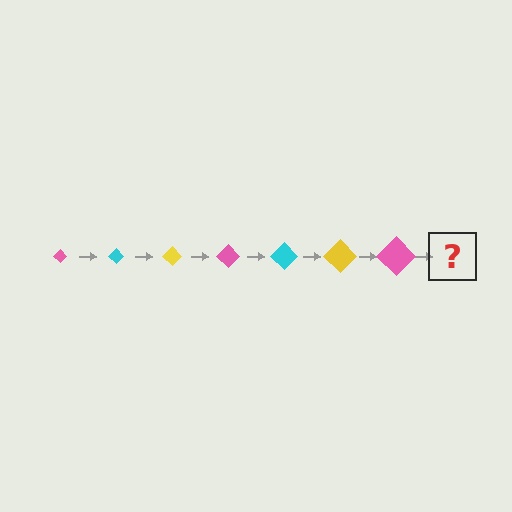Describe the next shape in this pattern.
It should be a cyan diamond, larger than the previous one.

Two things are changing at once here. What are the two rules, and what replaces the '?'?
The two rules are that the diamond grows larger each step and the color cycles through pink, cyan, and yellow. The '?' should be a cyan diamond, larger than the previous one.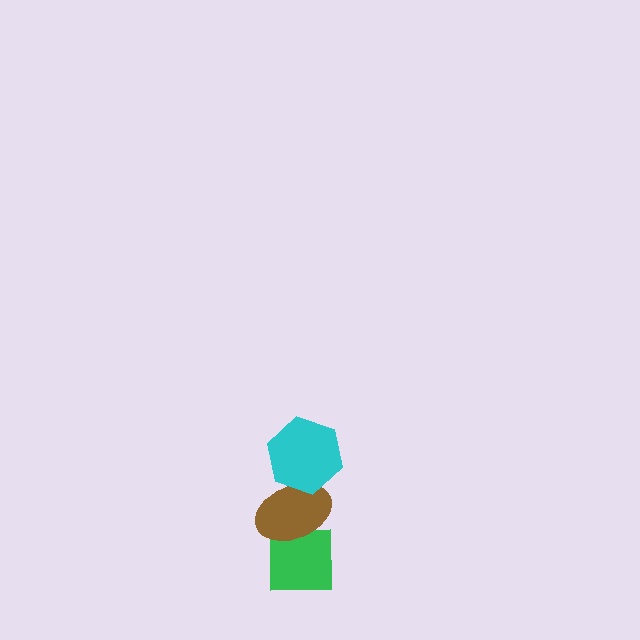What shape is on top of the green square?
The brown ellipse is on top of the green square.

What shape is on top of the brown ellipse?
The cyan hexagon is on top of the brown ellipse.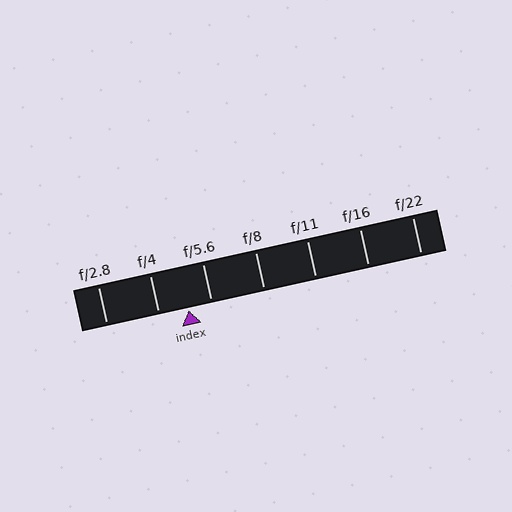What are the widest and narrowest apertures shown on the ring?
The widest aperture shown is f/2.8 and the narrowest is f/22.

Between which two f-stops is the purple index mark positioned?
The index mark is between f/4 and f/5.6.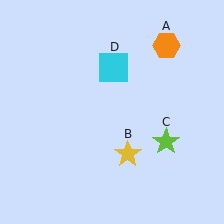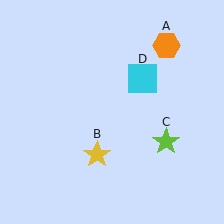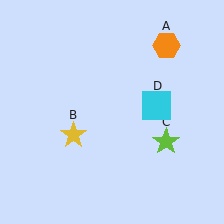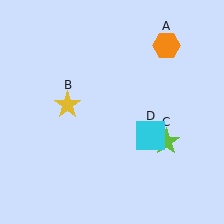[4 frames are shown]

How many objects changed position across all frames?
2 objects changed position: yellow star (object B), cyan square (object D).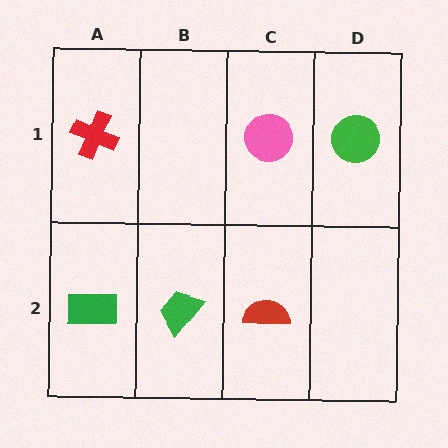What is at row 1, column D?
A green circle.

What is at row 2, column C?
A red semicircle.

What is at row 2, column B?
A green trapezoid.